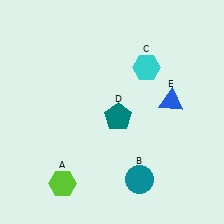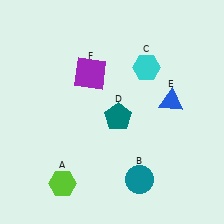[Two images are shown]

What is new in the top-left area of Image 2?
A purple square (F) was added in the top-left area of Image 2.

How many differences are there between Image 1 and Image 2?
There is 1 difference between the two images.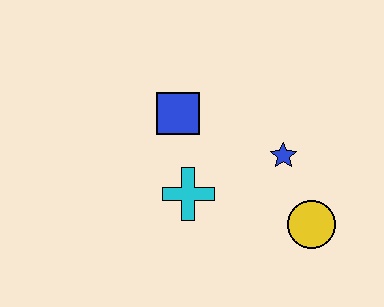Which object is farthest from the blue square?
The yellow circle is farthest from the blue square.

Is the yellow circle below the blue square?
Yes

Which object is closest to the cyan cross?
The blue square is closest to the cyan cross.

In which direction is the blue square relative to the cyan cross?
The blue square is above the cyan cross.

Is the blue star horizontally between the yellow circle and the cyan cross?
Yes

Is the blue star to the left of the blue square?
No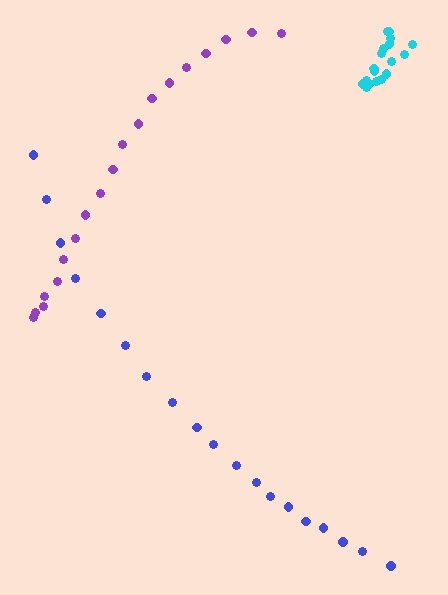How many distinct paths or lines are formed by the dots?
There are 3 distinct paths.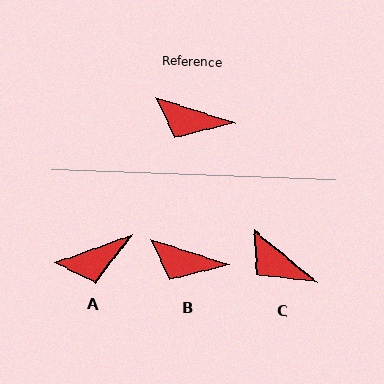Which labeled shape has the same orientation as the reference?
B.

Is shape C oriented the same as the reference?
No, it is off by about 21 degrees.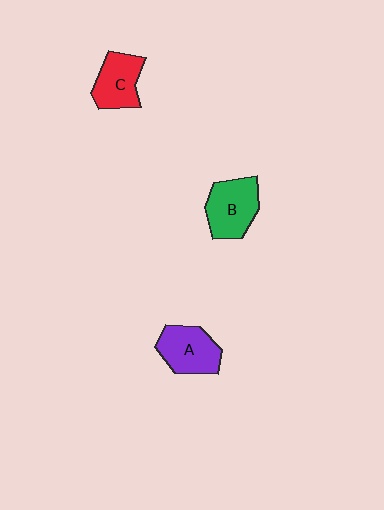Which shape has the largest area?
Shape B (green).